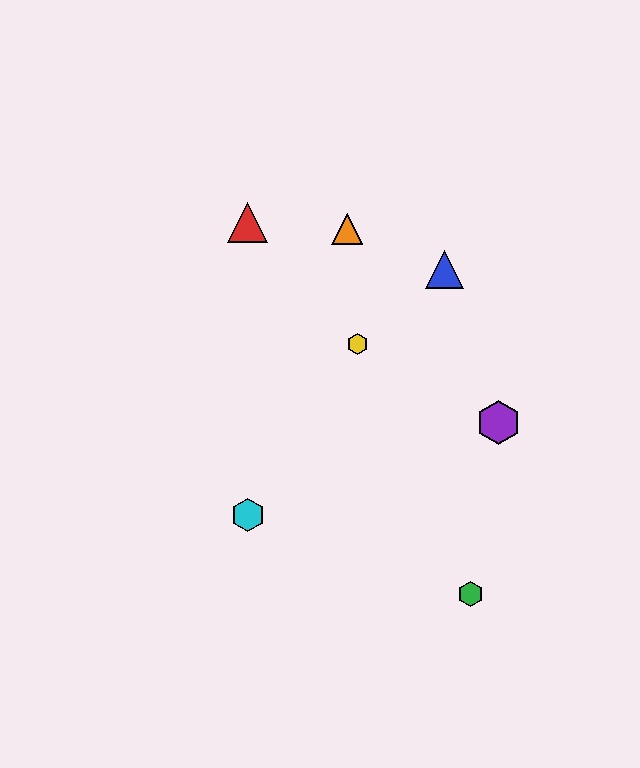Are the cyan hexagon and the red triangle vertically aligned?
Yes, both are at x≈248.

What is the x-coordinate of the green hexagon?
The green hexagon is at x≈471.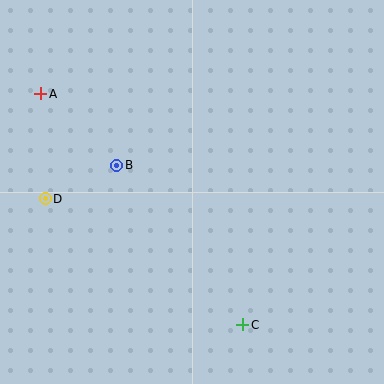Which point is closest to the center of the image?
Point B at (117, 165) is closest to the center.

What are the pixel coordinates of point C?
Point C is at (243, 325).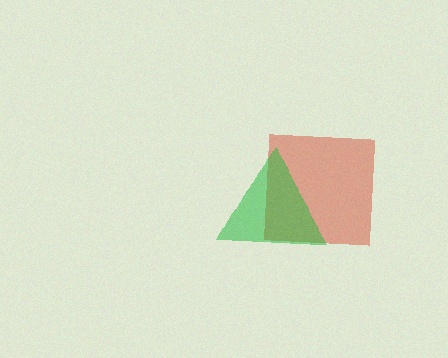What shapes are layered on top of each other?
The layered shapes are: a red square, a green triangle.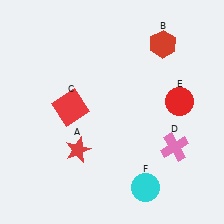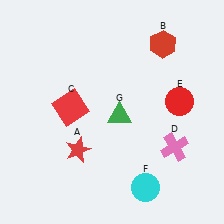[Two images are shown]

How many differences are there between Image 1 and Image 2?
There is 1 difference between the two images.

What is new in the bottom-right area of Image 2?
A green triangle (G) was added in the bottom-right area of Image 2.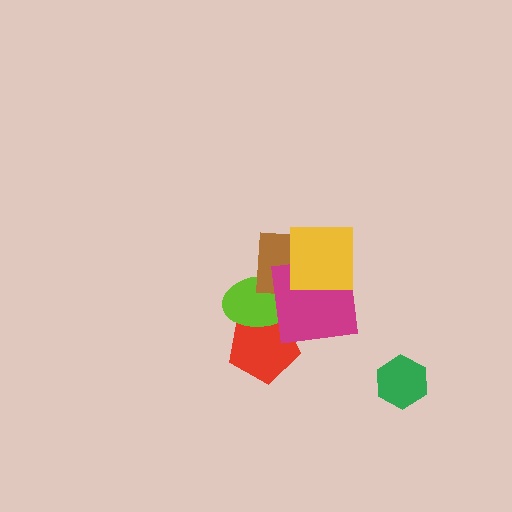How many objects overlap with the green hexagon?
0 objects overlap with the green hexagon.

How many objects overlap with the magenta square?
3 objects overlap with the magenta square.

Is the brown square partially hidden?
Yes, it is partially covered by another shape.